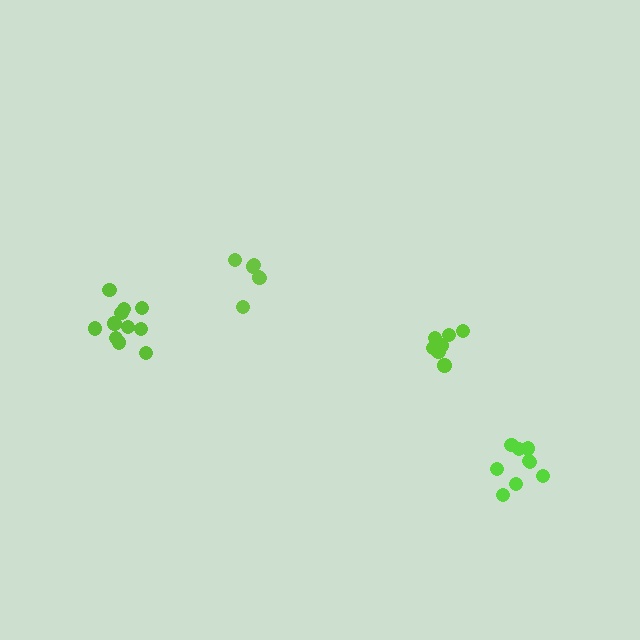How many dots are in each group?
Group 1: 7 dots, Group 2: 9 dots, Group 3: 6 dots, Group 4: 11 dots (33 total).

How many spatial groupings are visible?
There are 4 spatial groupings.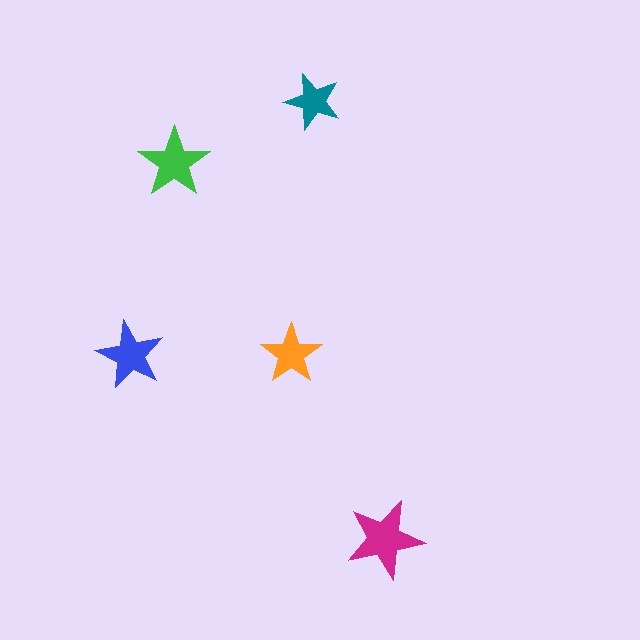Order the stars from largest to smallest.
the magenta one, the green one, the blue one, the orange one, the teal one.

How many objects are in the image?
There are 5 objects in the image.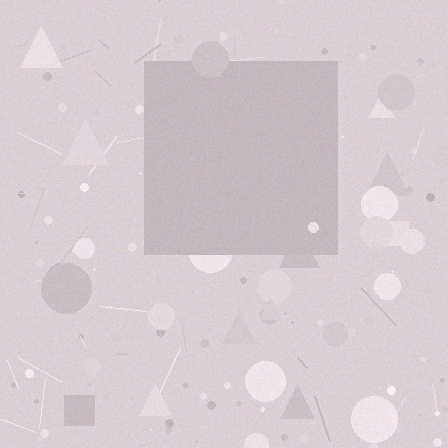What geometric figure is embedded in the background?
A square is embedded in the background.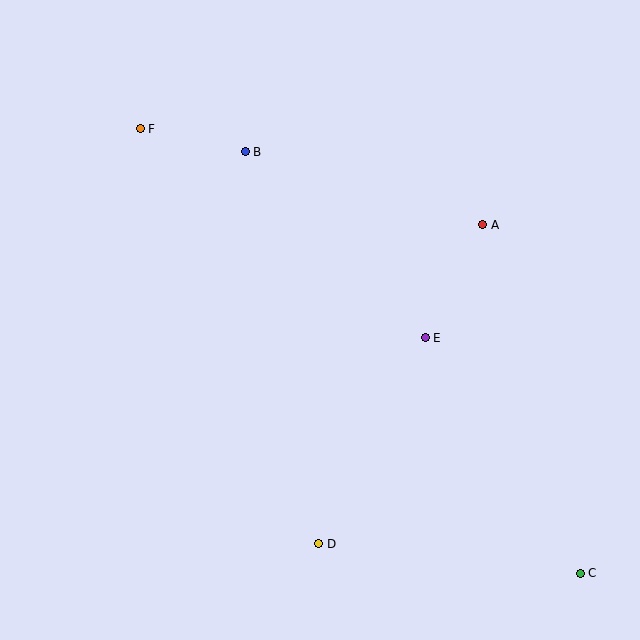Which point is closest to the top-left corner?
Point F is closest to the top-left corner.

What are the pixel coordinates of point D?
Point D is at (319, 544).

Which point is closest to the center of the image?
Point E at (425, 338) is closest to the center.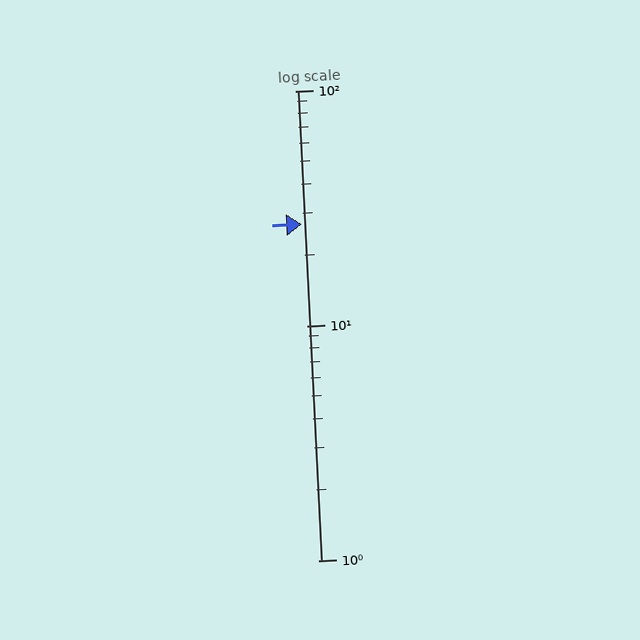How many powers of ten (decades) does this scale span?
The scale spans 2 decades, from 1 to 100.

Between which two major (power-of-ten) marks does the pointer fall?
The pointer is between 10 and 100.